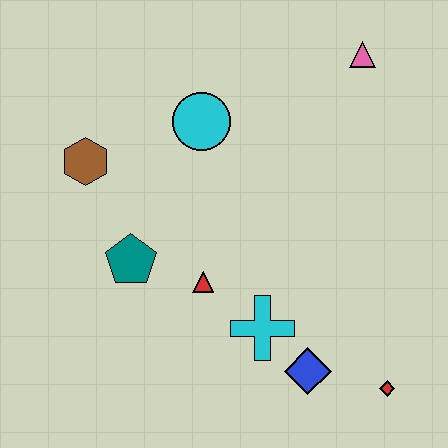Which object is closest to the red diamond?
The blue diamond is closest to the red diamond.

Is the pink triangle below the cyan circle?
No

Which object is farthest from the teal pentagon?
The pink triangle is farthest from the teal pentagon.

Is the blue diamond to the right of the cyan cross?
Yes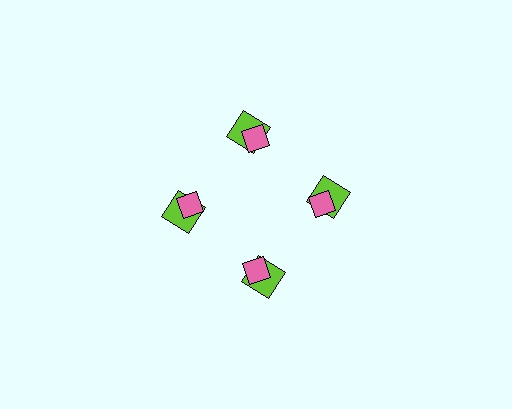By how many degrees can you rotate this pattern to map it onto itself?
The pattern maps onto itself every 90 degrees of rotation.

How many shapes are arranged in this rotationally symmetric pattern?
There are 8 shapes, arranged in 4 groups of 2.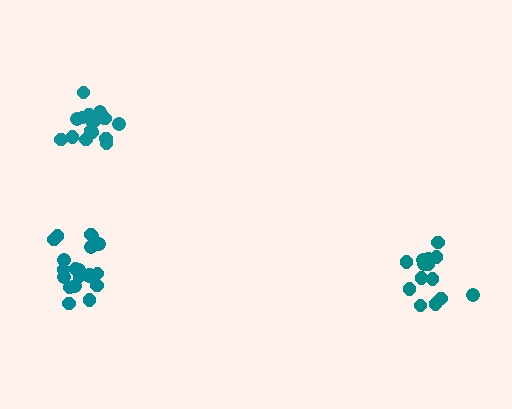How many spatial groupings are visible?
There are 3 spatial groupings.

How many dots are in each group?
Group 1: 20 dots, Group 2: 16 dots, Group 3: 14 dots (50 total).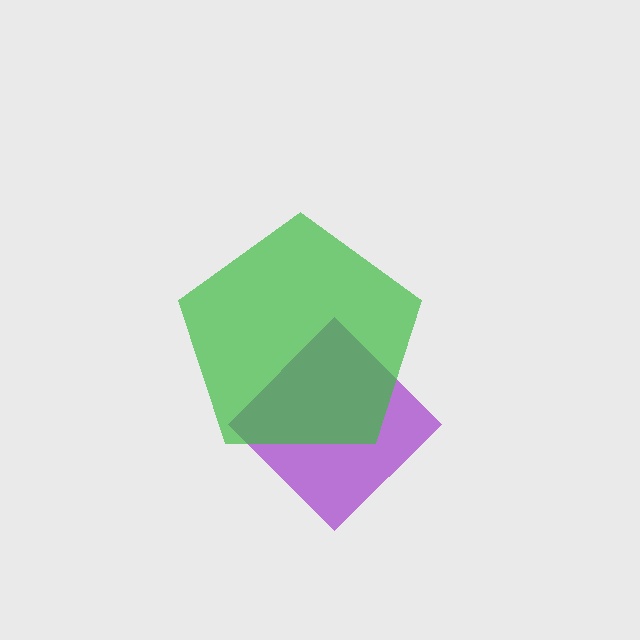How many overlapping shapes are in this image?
There are 2 overlapping shapes in the image.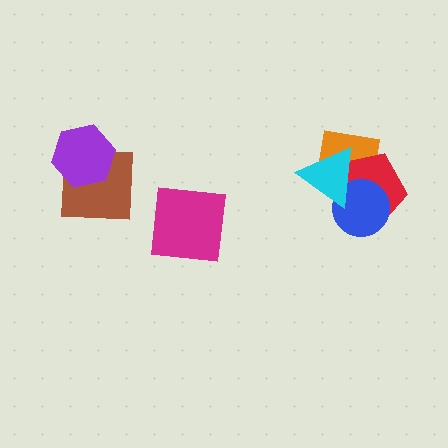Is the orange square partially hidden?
Yes, it is partially covered by another shape.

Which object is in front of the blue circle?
The cyan triangle is in front of the blue circle.